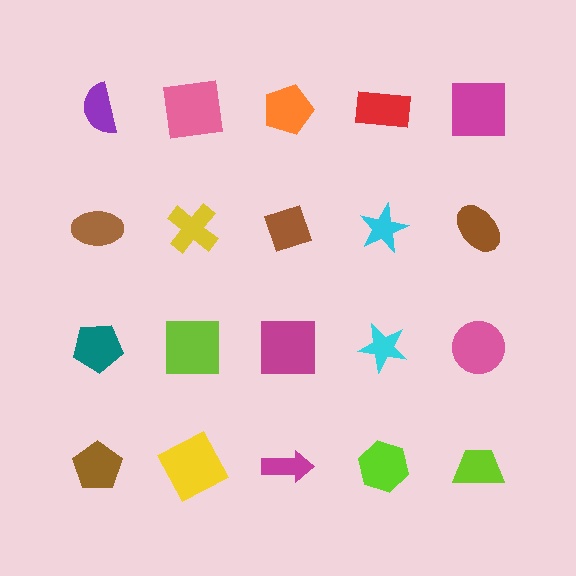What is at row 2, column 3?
A brown diamond.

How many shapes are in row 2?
5 shapes.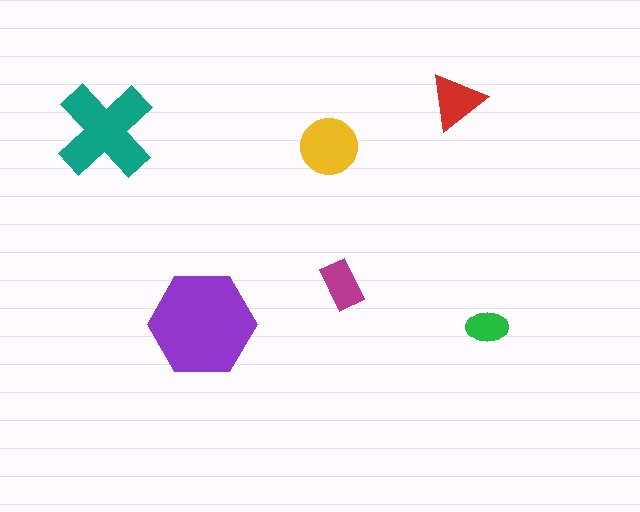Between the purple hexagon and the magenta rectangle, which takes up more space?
The purple hexagon.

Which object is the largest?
The purple hexagon.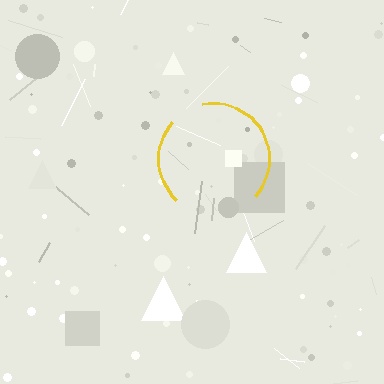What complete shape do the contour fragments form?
The contour fragments form a circle.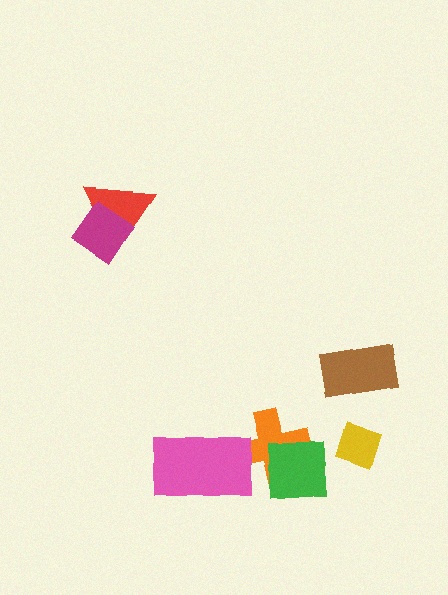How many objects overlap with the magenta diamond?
1 object overlaps with the magenta diamond.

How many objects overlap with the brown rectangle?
0 objects overlap with the brown rectangle.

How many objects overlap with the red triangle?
1 object overlaps with the red triangle.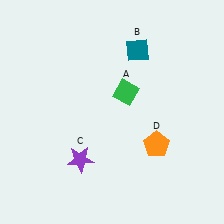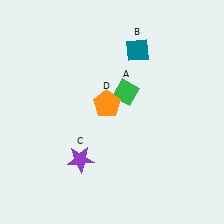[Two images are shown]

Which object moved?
The orange pentagon (D) moved left.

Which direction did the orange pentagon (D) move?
The orange pentagon (D) moved left.